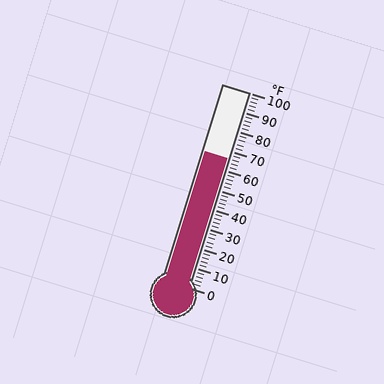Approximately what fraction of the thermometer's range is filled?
The thermometer is filled to approximately 65% of its range.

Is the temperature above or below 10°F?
The temperature is above 10°F.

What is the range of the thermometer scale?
The thermometer scale ranges from 0°F to 100°F.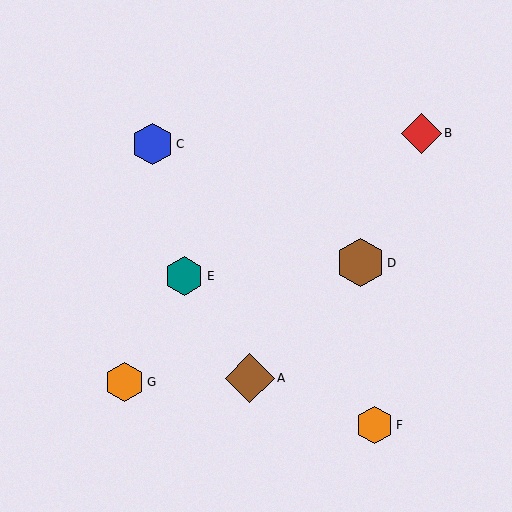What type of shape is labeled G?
Shape G is an orange hexagon.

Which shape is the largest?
The brown diamond (labeled A) is the largest.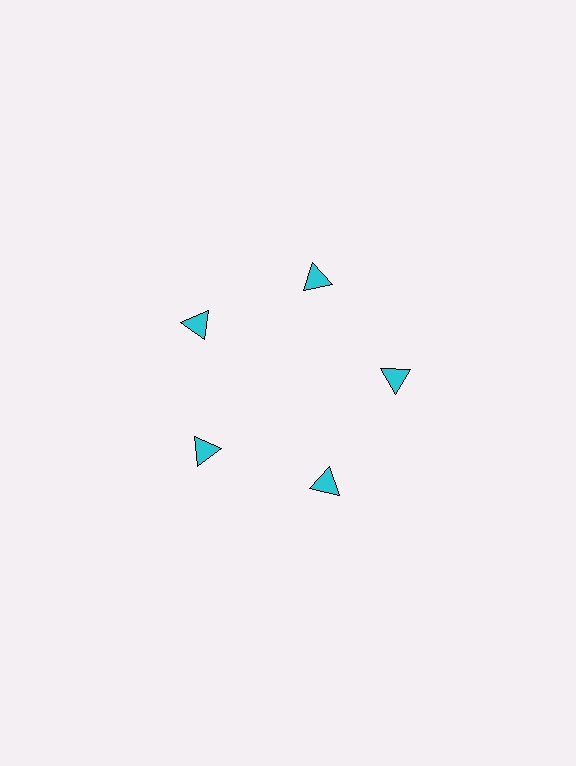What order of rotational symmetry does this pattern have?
This pattern has 5-fold rotational symmetry.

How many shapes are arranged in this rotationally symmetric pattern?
There are 5 shapes, arranged in 5 groups of 1.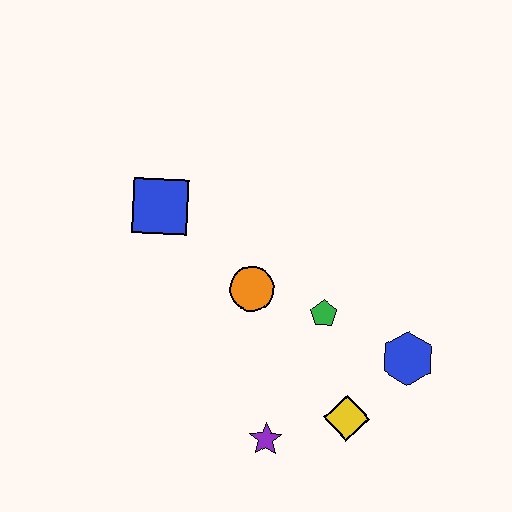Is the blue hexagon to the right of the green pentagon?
Yes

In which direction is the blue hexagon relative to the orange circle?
The blue hexagon is to the right of the orange circle.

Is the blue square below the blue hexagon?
No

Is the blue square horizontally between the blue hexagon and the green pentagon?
No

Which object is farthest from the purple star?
The blue square is farthest from the purple star.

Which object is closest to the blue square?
The orange circle is closest to the blue square.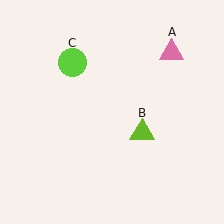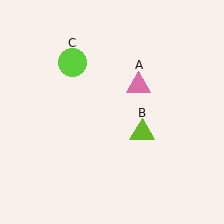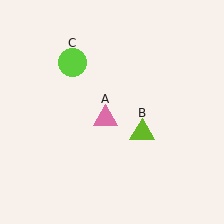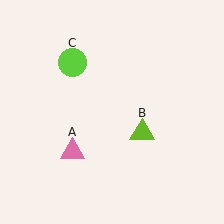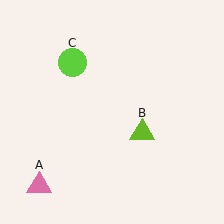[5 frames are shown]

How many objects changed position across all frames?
1 object changed position: pink triangle (object A).